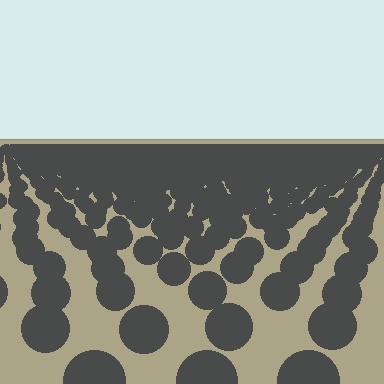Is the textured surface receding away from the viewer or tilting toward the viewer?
The surface is receding away from the viewer. Texture elements get smaller and denser toward the top.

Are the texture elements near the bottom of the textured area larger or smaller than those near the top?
Larger. Near the bottom, elements are closer to the viewer and appear at a bigger on-screen size.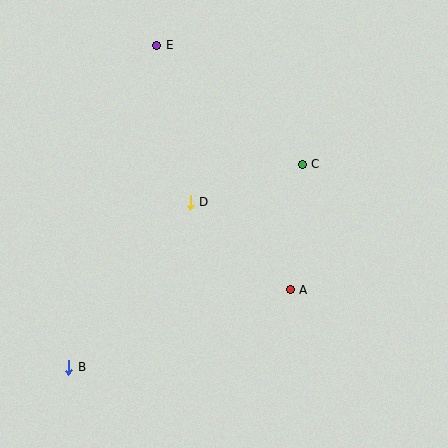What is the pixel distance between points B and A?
The distance between B and A is 235 pixels.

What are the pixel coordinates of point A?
Point A is at (290, 290).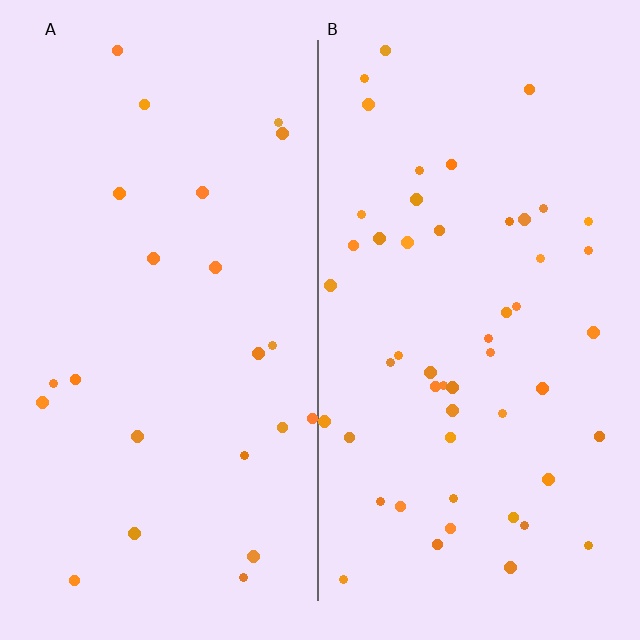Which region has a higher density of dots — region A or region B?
B (the right).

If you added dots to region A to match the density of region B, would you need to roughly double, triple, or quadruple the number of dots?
Approximately double.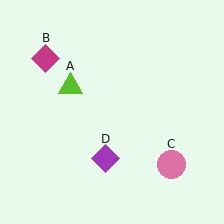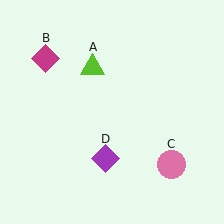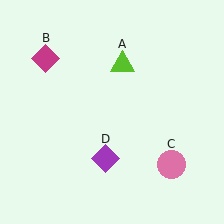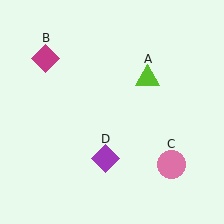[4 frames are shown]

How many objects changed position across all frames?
1 object changed position: lime triangle (object A).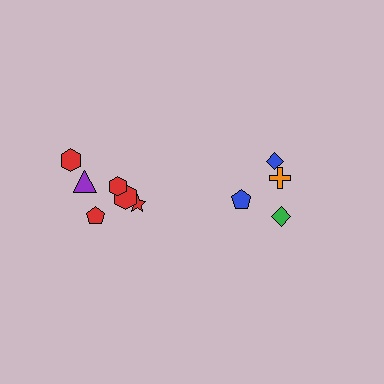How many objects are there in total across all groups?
There are 10 objects.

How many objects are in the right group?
There are 4 objects.